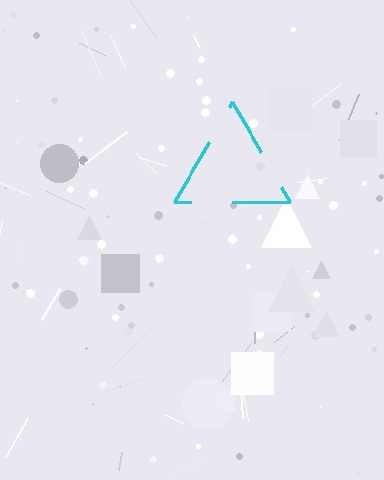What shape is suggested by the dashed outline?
The dashed outline suggests a triangle.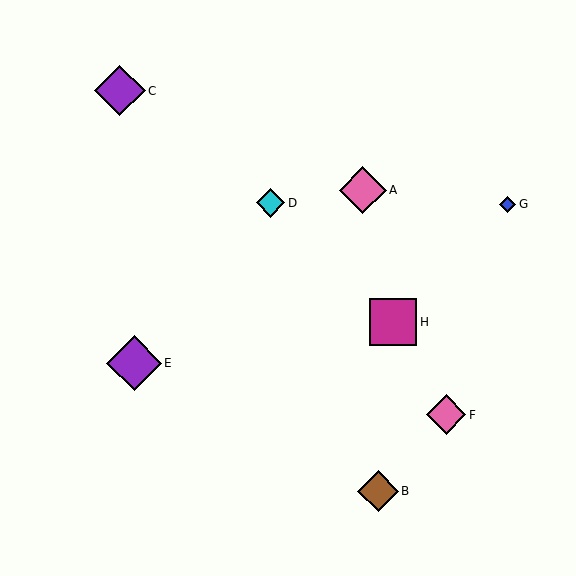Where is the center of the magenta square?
The center of the magenta square is at (393, 322).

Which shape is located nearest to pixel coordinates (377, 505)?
The brown diamond (labeled B) at (378, 491) is nearest to that location.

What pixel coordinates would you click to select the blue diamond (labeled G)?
Click at (507, 204) to select the blue diamond G.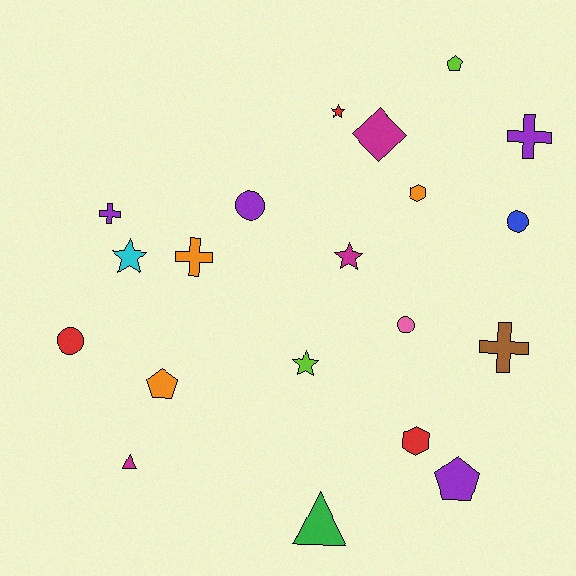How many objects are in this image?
There are 20 objects.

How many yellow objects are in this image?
There are no yellow objects.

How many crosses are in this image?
There are 4 crosses.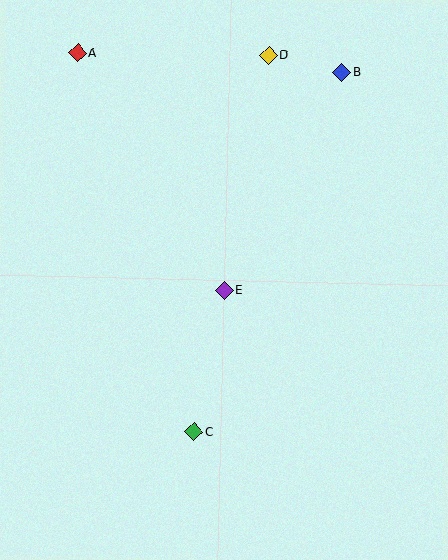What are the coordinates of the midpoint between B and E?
The midpoint between B and E is at (283, 181).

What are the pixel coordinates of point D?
Point D is at (268, 55).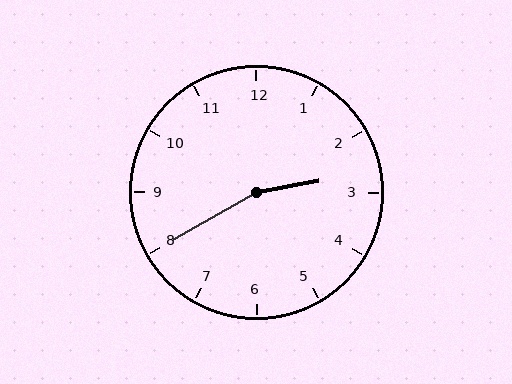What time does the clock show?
2:40.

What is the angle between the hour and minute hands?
Approximately 160 degrees.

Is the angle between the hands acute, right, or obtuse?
It is obtuse.